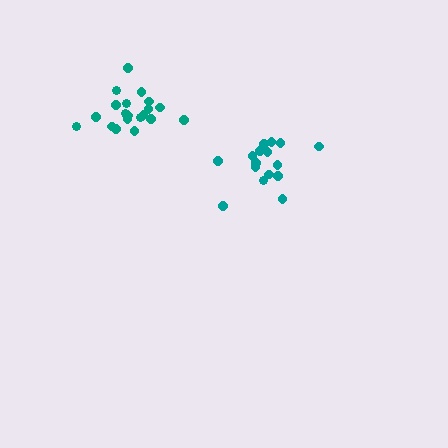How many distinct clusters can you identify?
There are 2 distinct clusters.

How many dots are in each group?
Group 1: 16 dots, Group 2: 20 dots (36 total).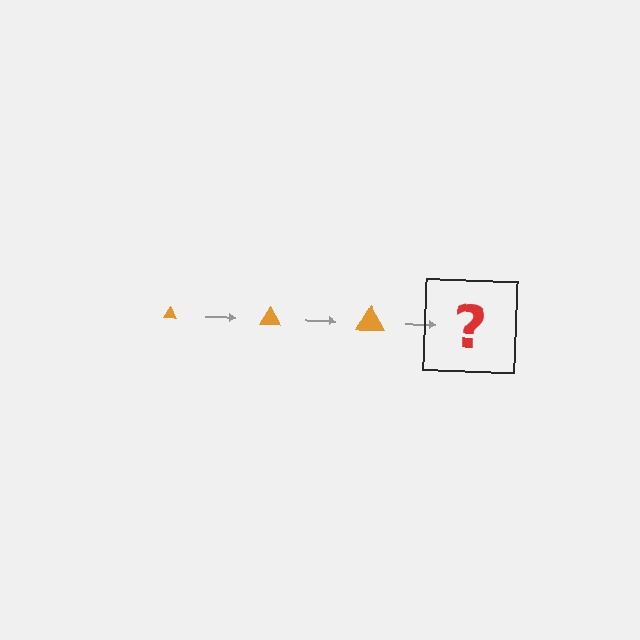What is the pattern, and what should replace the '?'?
The pattern is that the triangle gets progressively larger each step. The '?' should be an orange triangle, larger than the previous one.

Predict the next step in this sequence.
The next step is an orange triangle, larger than the previous one.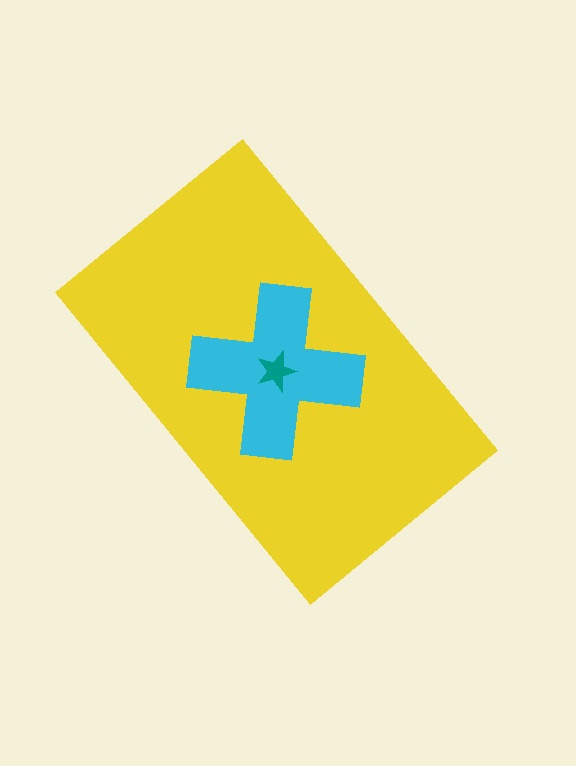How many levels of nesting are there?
3.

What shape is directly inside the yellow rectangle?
The cyan cross.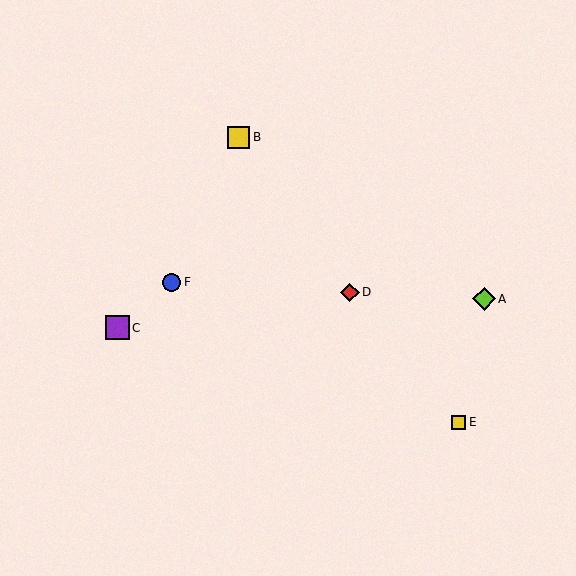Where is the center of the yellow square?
The center of the yellow square is at (458, 422).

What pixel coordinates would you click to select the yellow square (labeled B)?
Click at (239, 137) to select the yellow square B.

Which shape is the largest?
The purple square (labeled C) is the largest.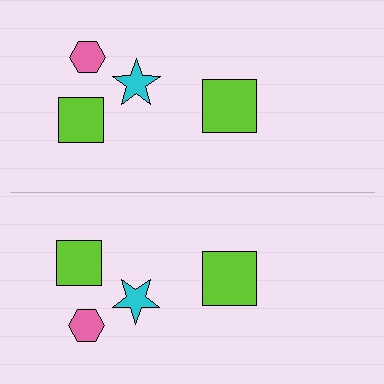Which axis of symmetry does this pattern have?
The pattern has a horizontal axis of symmetry running through the center of the image.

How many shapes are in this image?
There are 8 shapes in this image.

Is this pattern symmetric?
Yes, this pattern has bilateral (reflection) symmetry.